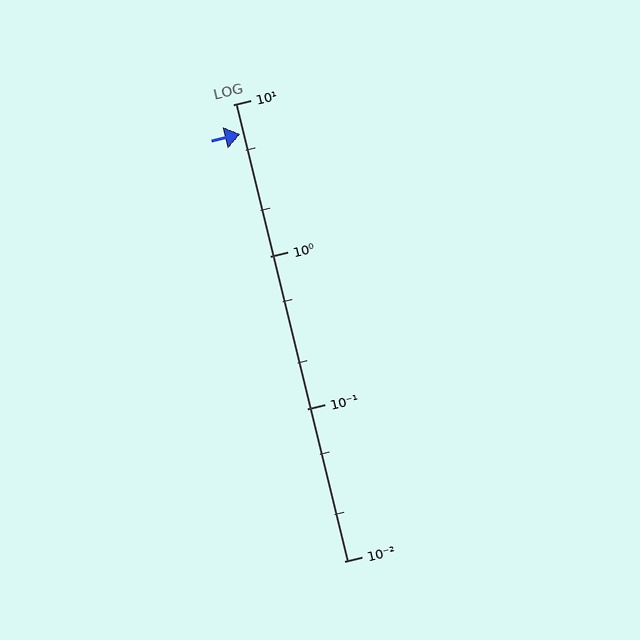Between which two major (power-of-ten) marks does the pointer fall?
The pointer is between 1 and 10.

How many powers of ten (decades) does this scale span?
The scale spans 3 decades, from 0.01 to 10.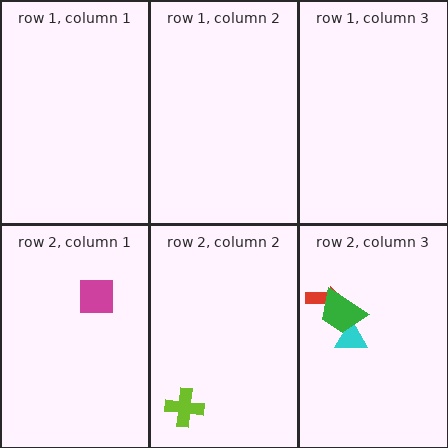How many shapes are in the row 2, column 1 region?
1.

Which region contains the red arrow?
The row 2, column 3 region.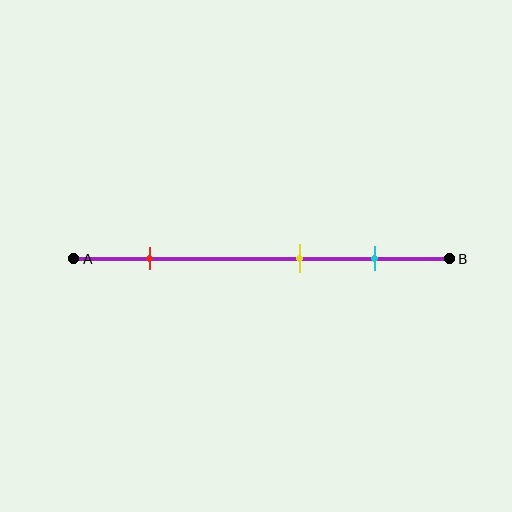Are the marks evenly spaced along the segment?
No, the marks are not evenly spaced.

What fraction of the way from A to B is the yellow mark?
The yellow mark is approximately 60% (0.6) of the way from A to B.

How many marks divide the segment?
There are 3 marks dividing the segment.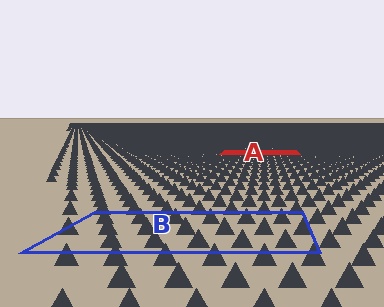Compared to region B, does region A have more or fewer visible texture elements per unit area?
Region A has more texture elements per unit area — they are packed more densely because it is farther away.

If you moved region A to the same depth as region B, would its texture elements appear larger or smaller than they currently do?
They would appear larger. At a closer depth, the same texture elements are projected at a bigger on-screen size.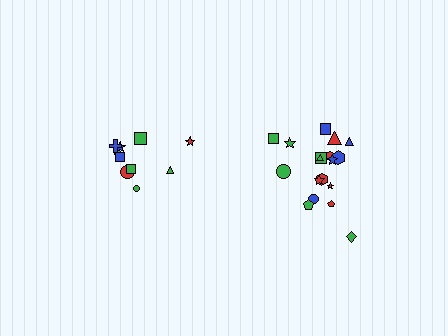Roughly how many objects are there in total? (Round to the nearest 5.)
Roughly 30 objects in total.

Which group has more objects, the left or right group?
The right group.